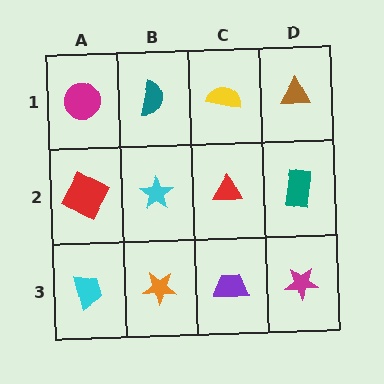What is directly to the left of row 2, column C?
A cyan star.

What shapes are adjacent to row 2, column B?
A teal semicircle (row 1, column B), an orange star (row 3, column B), a red square (row 2, column A), a red triangle (row 2, column C).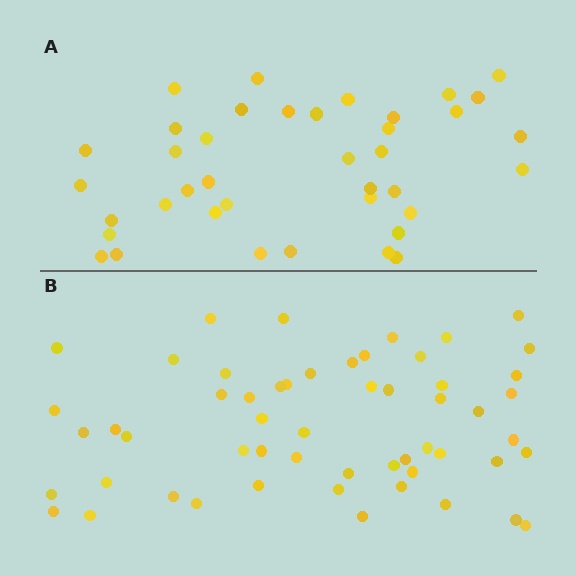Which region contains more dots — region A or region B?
Region B (the bottom region) has more dots.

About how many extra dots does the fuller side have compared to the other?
Region B has approximately 15 more dots than region A.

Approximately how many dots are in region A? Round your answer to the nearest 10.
About 40 dots. (The exact count is 39, which rounds to 40.)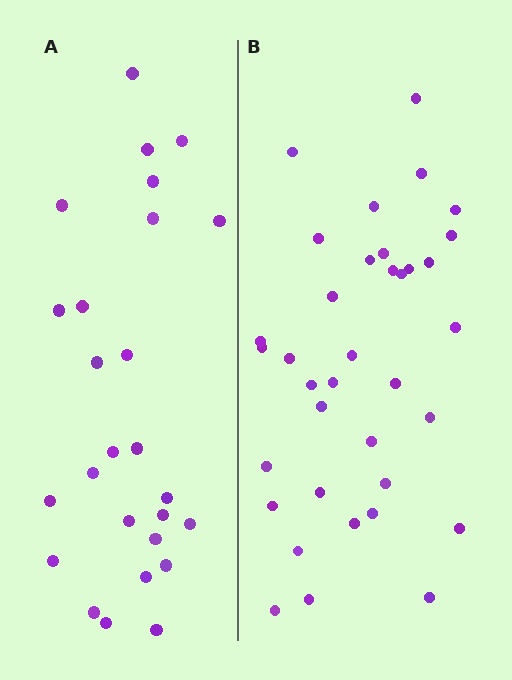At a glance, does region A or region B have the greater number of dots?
Region B (the right region) has more dots.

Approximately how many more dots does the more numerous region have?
Region B has roughly 10 or so more dots than region A.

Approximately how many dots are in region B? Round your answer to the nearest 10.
About 40 dots. (The exact count is 36, which rounds to 40.)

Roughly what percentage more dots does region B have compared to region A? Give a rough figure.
About 40% more.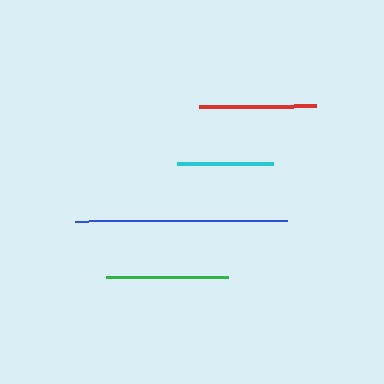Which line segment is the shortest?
The cyan line is the shortest at approximately 96 pixels.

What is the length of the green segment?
The green segment is approximately 123 pixels long.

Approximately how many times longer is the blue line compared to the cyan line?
The blue line is approximately 2.2 times the length of the cyan line.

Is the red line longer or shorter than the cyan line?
The red line is longer than the cyan line.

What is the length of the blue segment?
The blue segment is approximately 212 pixels long.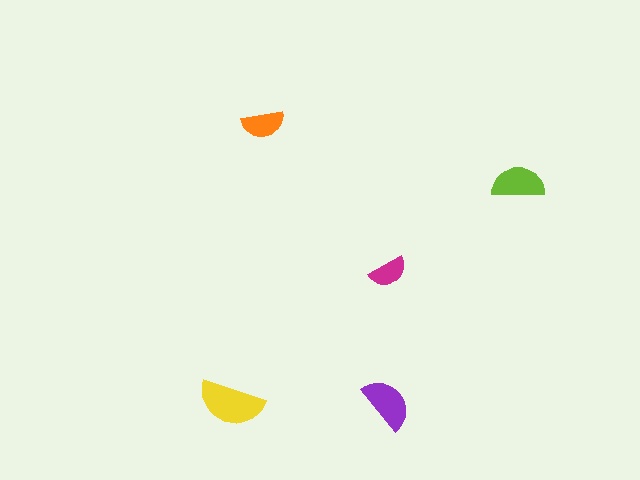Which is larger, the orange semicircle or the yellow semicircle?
The yellow one.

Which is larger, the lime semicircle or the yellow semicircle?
The yellow one.